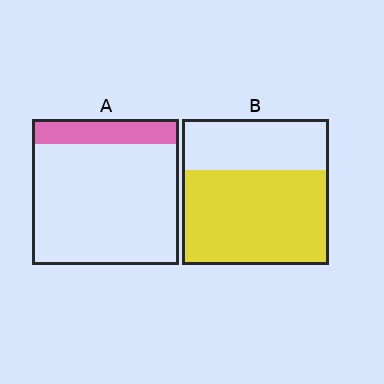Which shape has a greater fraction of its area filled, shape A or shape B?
Shape B.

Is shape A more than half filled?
No.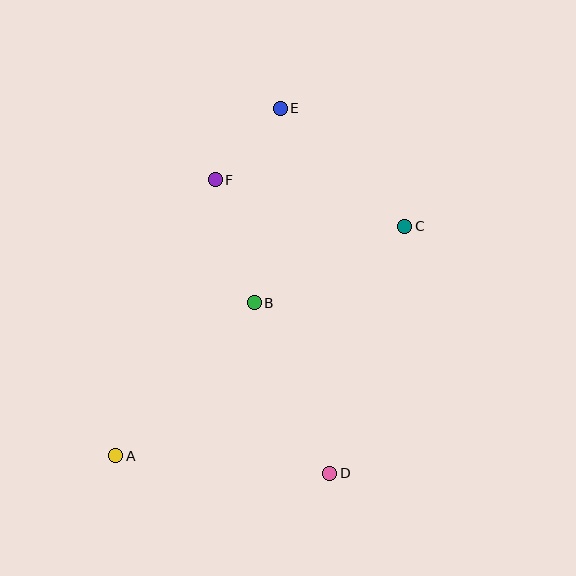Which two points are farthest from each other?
Points A and E are farthest from each other.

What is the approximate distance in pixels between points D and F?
The distance between D and F is approximately 315 pixels.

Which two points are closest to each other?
Points E and F are closest to each other.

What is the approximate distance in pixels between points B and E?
The distance between B and E is approximately 196 pixels.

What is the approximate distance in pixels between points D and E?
The distance between D and E is approximately 368 pixels.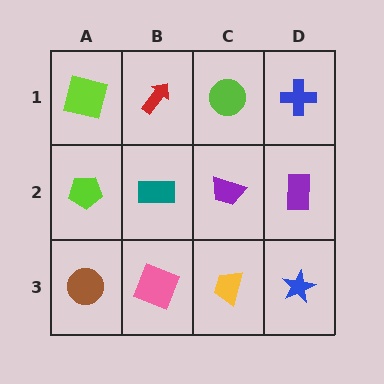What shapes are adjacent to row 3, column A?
A lime pentagon (row 2, column A), a pink square (row 3, column B).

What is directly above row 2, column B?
A red arrow.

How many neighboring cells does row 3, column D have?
2.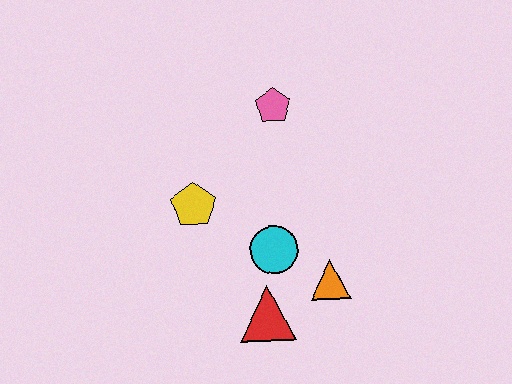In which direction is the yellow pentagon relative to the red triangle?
The yellow pentagon is above the red triangle.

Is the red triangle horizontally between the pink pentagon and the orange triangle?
No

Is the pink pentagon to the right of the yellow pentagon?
Yes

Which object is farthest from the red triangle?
The pink pentagon is farthest from the red triangle.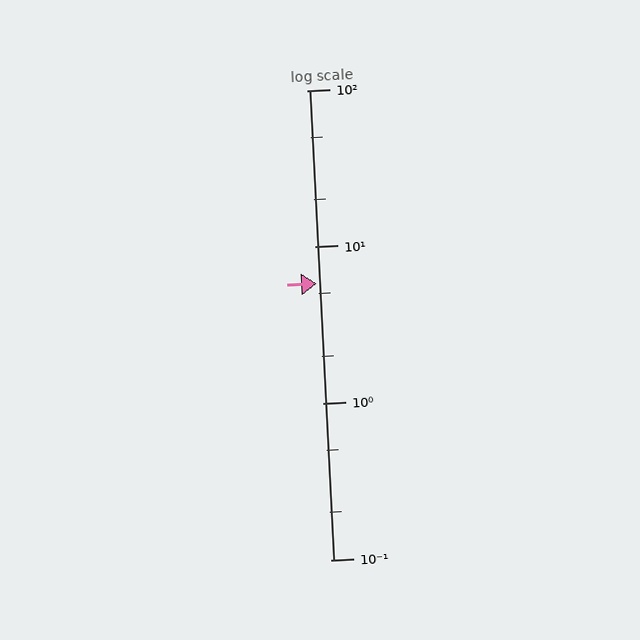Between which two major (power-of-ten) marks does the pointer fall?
The pointer is between 1 and 10.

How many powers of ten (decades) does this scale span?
The scale spans 3 decades, from 0.1 to 100.